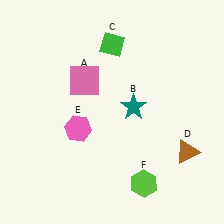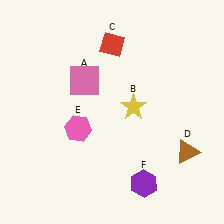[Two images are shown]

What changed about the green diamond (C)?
In Image 1, C is green. In Image 2, it changed to red.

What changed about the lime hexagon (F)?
In Image 1, F is lime. In Image 2, it changed to purple.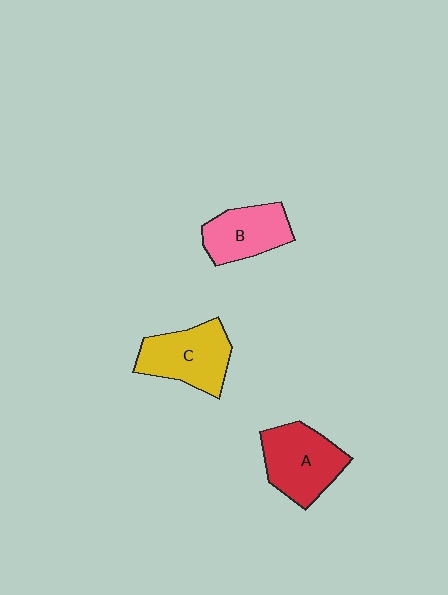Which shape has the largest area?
Shape A (red).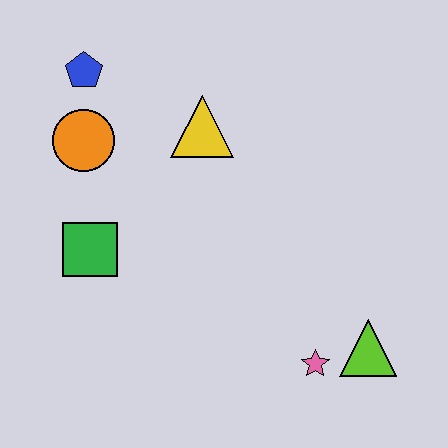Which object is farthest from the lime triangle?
The blue pentagon is farthest from the lime triangle.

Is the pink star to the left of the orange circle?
No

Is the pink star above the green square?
No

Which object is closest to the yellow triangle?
The orange circle is closest to the yellow triangle.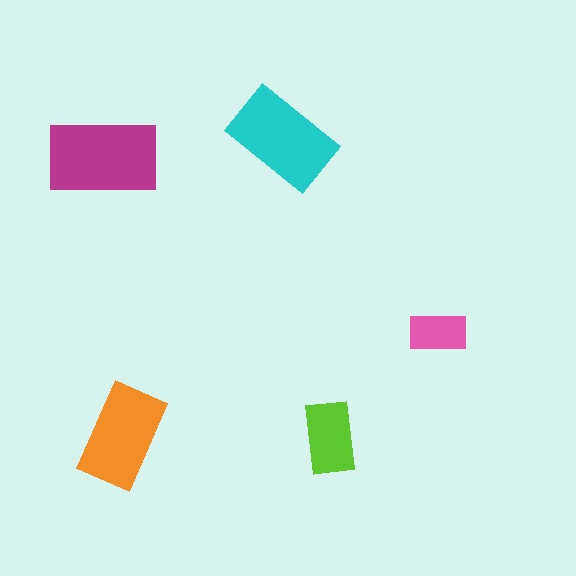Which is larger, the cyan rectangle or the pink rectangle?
The cyan one.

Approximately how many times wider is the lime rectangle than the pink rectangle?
About 1.5 times wider.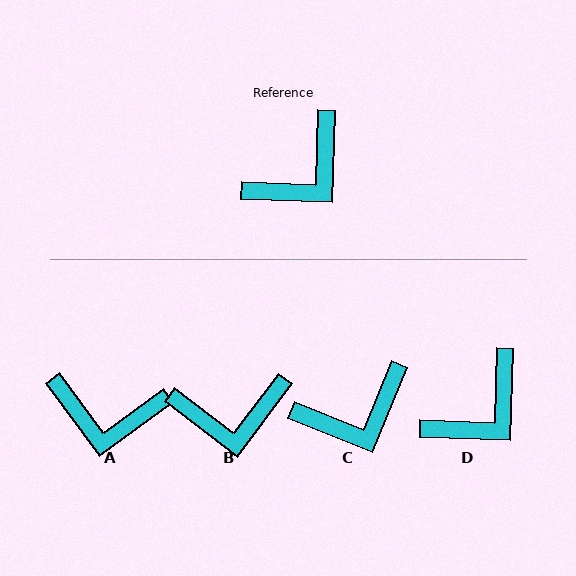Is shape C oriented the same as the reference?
No, it is off by about 20 degrees.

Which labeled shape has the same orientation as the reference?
D.